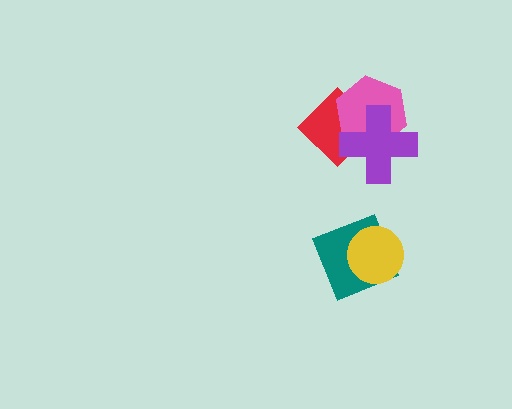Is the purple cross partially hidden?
No, no other shape covers it.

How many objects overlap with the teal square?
1 object overlaps with the teal square.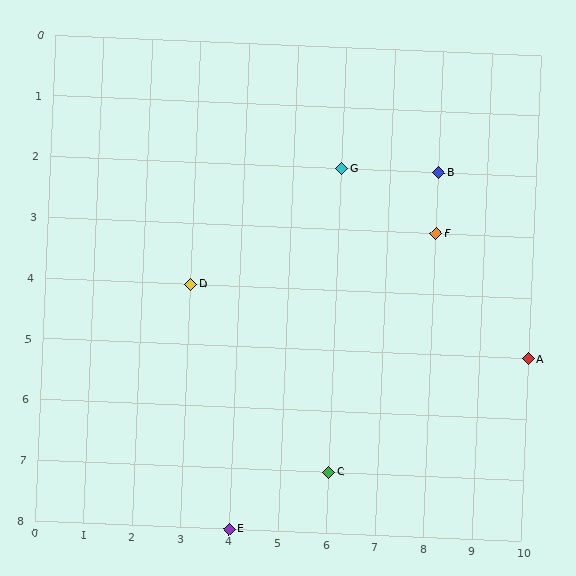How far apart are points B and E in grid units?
Points B and E are 4 columns and 6 rows apart (about 7.2 grid units diagonally).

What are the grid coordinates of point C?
Point C is at grid coordinates (6, 7).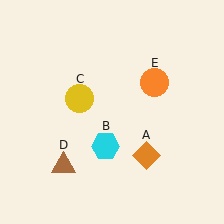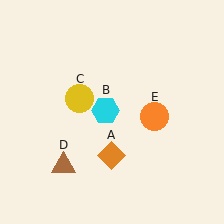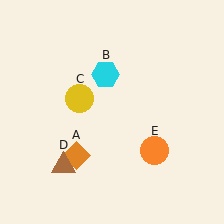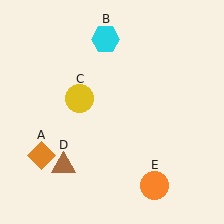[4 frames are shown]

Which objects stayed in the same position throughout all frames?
Yellow circle (object C) and brown triangle (object D) remained stationary.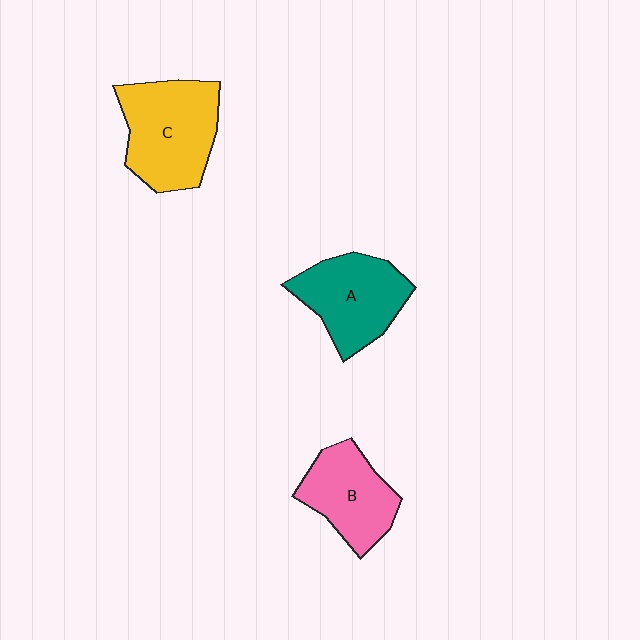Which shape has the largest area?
Shape C (yellow).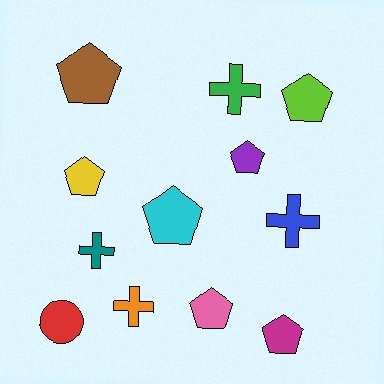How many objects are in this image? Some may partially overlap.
There are 12 objects.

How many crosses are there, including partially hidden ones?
There are 4 crosses.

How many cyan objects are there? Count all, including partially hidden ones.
There is 1 cyan object.